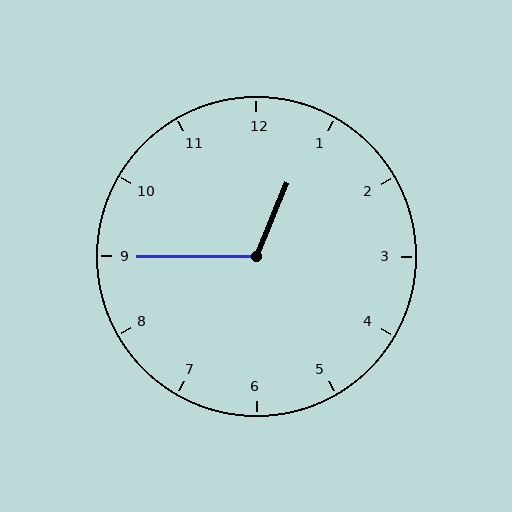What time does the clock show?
12:45.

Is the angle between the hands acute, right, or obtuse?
It is obtuse.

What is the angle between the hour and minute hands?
Approximately 112 degrees.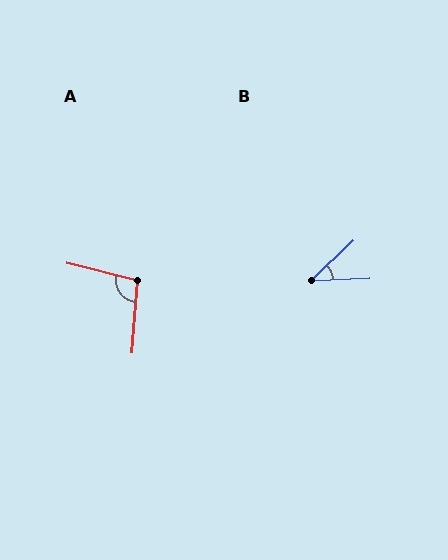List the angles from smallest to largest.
B (41°), A (100°).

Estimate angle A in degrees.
Approximately 100 degrees.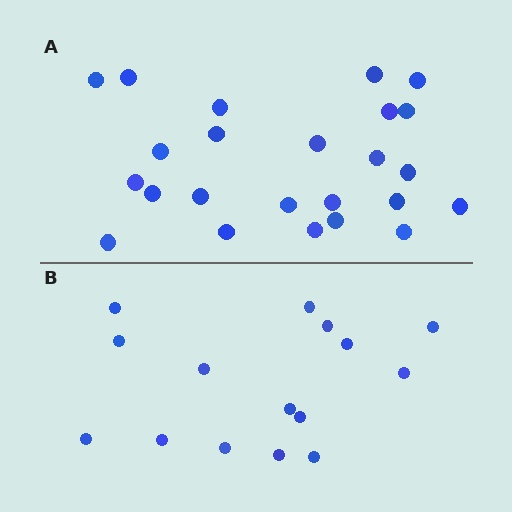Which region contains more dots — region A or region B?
Region A (the top region) has more dots.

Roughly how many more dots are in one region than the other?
Region A has roughly 8 or so more dots than region B.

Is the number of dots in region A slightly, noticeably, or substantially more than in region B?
Region A has substantially more. The ratio is roughly 1.6 to 1.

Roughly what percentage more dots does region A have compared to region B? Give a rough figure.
About 60% more.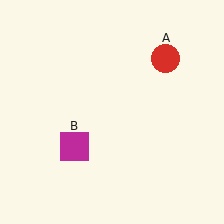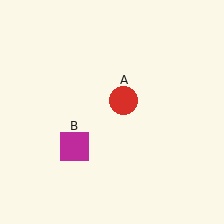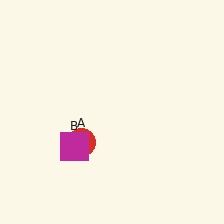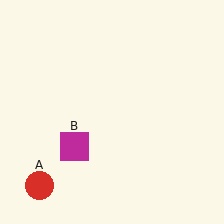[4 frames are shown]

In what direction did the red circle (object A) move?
The red circle (object A) moved down and to the left.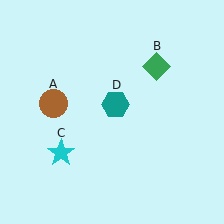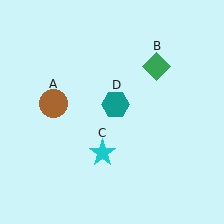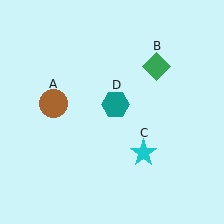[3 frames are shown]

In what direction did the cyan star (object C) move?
The cyan star (object C) moved right.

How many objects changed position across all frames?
1 object changed position: cyan star (object C).